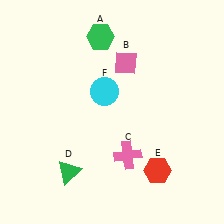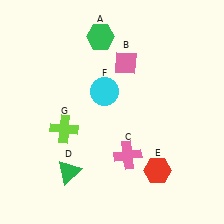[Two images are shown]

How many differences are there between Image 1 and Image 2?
There is 1 difference between the two images.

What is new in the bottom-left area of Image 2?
A lime cross (G) was added in the bottom-left area of Image 2.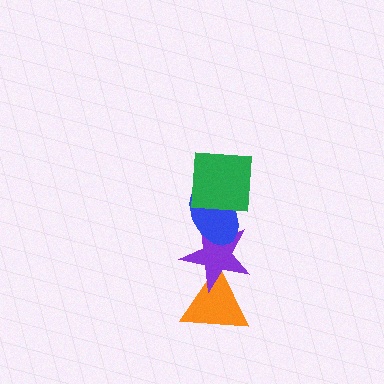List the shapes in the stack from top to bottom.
From top to bottom: the green square, the blue ellipse, the purple star, the orange triangle.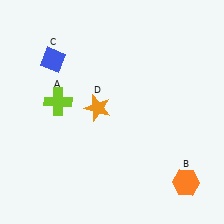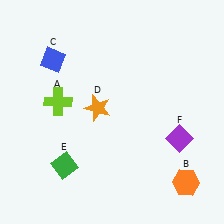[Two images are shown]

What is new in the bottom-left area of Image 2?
A green diamond (E) was added in the bottom-left area of Image 2.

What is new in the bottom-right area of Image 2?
A purple diamond (F) was added in the bottom-right area of Image 2.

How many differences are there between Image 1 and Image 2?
There are 2 differences between the two images.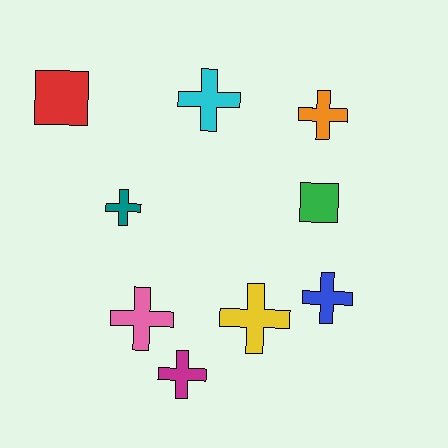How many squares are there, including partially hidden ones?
There are 2 squares.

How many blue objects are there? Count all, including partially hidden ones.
There is 1 blue object.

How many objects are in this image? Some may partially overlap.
There are 9 objects.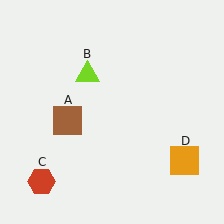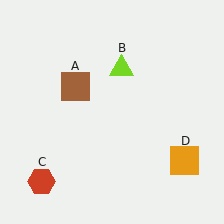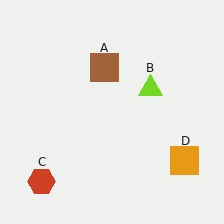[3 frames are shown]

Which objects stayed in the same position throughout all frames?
Red hexagon (object C) and orange square (object D) remained stationary.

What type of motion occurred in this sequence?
The brown square (object A), lime triangle (object B) rotated clockwise around the center of the scene.